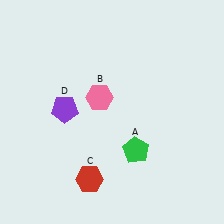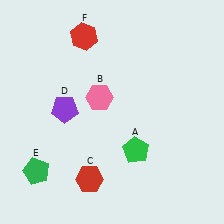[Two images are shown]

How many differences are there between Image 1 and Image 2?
There are 2 differences between the two images.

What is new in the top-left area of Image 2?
A red hexagon (F) was added in the top-left area of Image 2.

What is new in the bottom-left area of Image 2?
A green pentagon (E) was added in the bottom-left area of Image 2.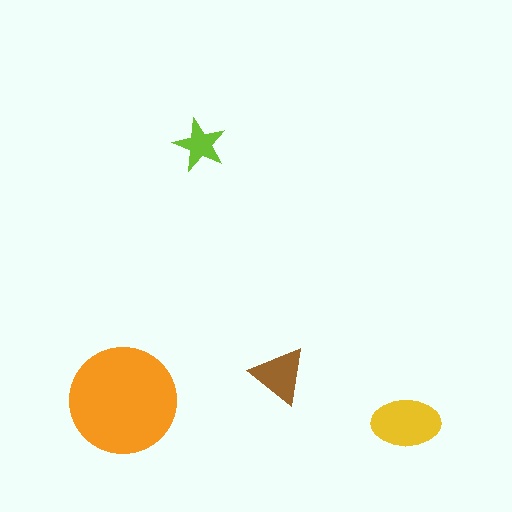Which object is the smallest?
The lime star.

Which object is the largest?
The orange circle.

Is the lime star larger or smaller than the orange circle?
Smaller.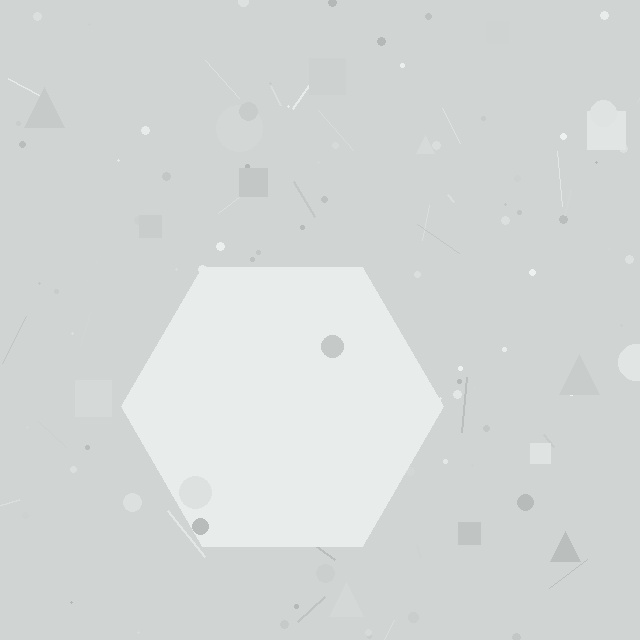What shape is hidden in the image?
A hexagon is hidden in the image.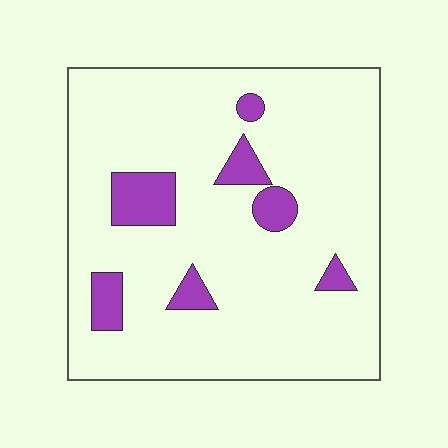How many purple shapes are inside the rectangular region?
7.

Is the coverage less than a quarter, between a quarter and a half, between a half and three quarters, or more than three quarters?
Less than a quarter.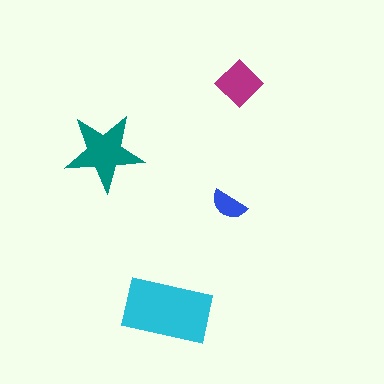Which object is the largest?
The cyan rectangle.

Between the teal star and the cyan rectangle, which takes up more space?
The cyan rectangle.